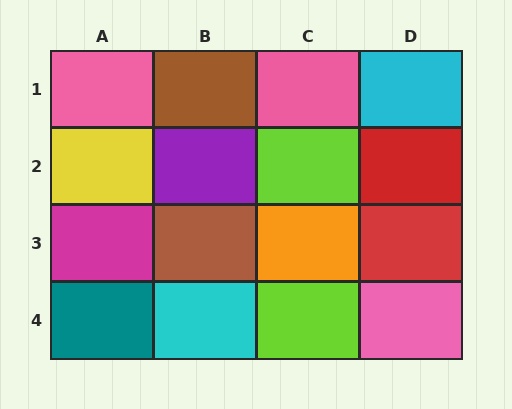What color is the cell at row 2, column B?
Purple.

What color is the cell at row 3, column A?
Magenta.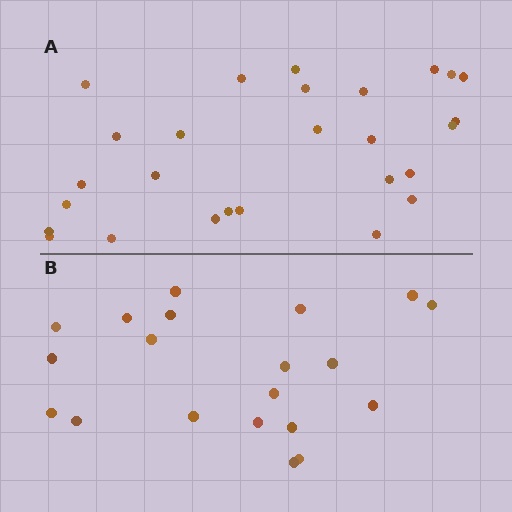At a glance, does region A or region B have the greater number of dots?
Region A (the top region) has more dots.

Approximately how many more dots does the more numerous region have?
Region A has roughly 8 or so more dots than region B.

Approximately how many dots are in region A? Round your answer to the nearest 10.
About 30 dots. (The exact count is 27, which rounds to 30.)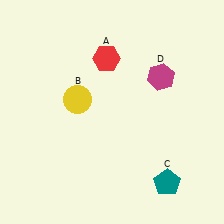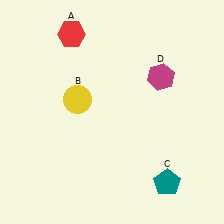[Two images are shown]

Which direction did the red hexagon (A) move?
The red hexagon (A) moved left.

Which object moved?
The red hexagon (A) moved left.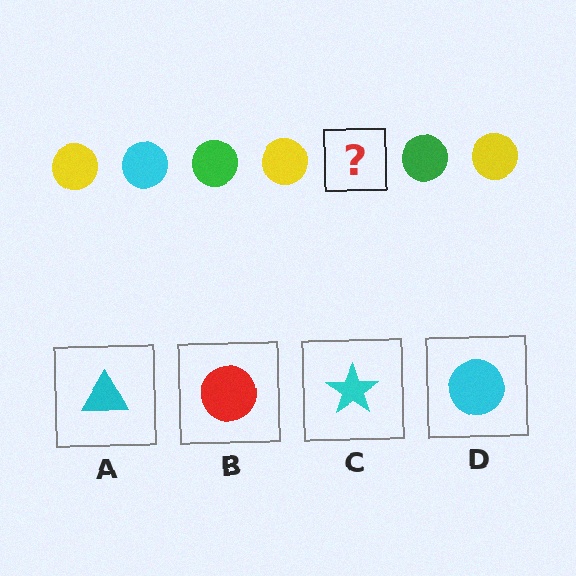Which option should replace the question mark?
Option D.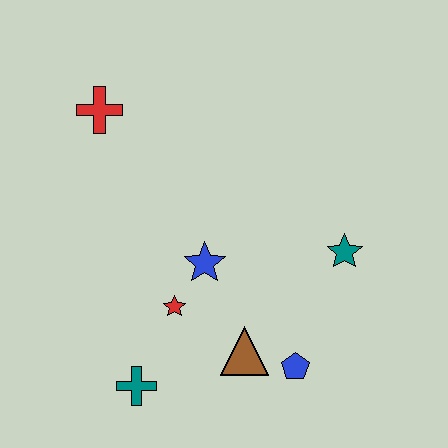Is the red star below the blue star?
Yes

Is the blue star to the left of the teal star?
Yes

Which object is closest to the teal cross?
The red star is closest to the teal cross.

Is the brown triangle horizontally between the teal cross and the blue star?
No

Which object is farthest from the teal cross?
The red cross is farthest from the teal cross.